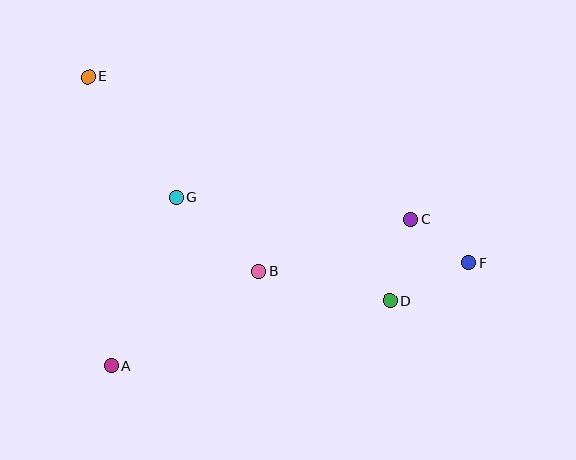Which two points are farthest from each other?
Points E and F are farthest from each other.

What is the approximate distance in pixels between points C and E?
The distance between C and E is approximately 353 pixels.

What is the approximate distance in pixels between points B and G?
The distance between B and G is approximately 111 pixels.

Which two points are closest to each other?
Points C and F are closest to each other.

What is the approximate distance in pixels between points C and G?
The distance between C and G is approximately 236 pixels.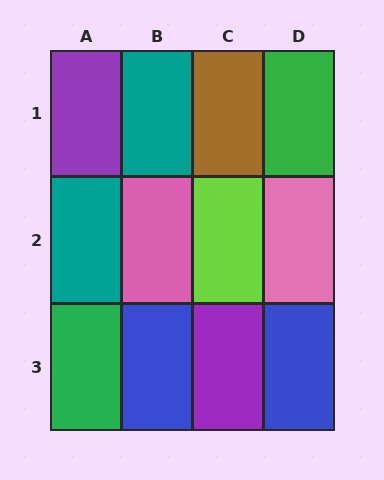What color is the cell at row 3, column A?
Green.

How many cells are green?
2 cells are green.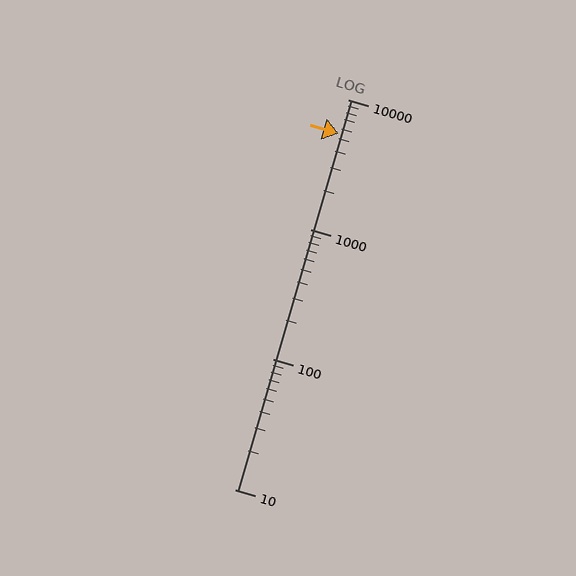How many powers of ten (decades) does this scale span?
The scale spans 3 decades, from 10 to 10000.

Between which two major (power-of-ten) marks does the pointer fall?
The pointer is between 1000 and 10000.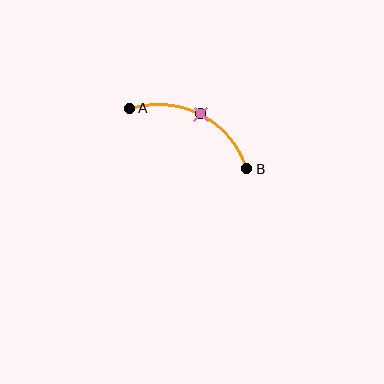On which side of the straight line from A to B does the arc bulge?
The arc bulges above the straight line connecting A and B.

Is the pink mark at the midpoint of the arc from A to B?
Yes. The pink mark lies on the arc at equal arc-length from both A and B — it is the arc midpoint.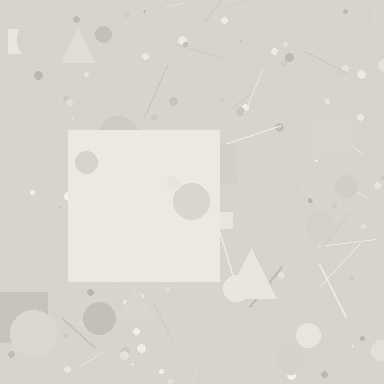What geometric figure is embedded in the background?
A square is embedded in the background.